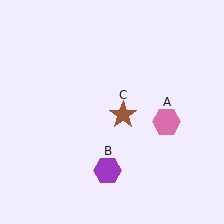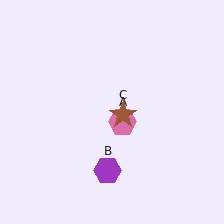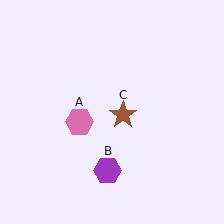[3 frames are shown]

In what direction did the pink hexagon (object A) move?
The pink hexagon (object A) moved left.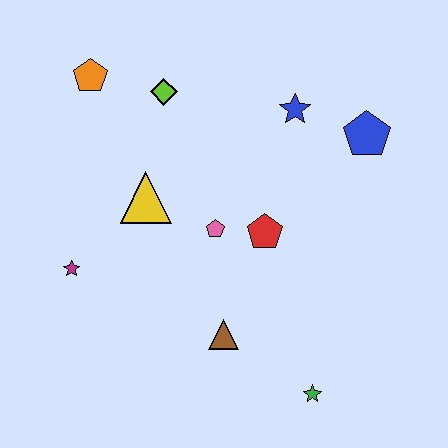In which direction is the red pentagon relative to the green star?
The red pentagon is above the green star.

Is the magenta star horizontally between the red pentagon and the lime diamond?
No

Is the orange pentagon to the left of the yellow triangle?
Yes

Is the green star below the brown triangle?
Yes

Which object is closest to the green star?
The brown triangle is closest to the green star.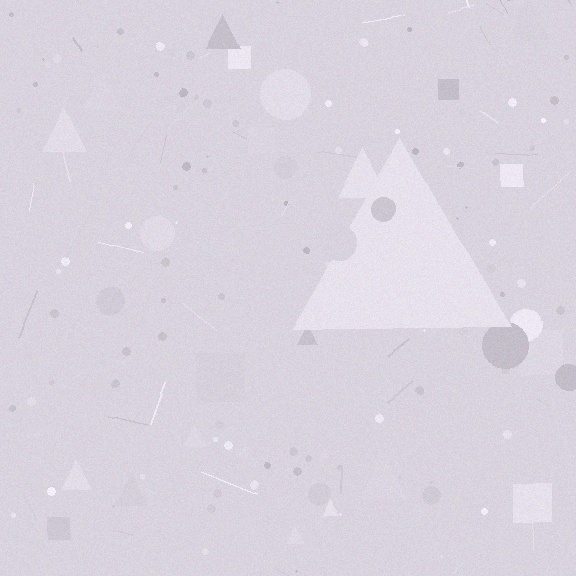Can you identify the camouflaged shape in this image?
The camouflaged shape is a triangle.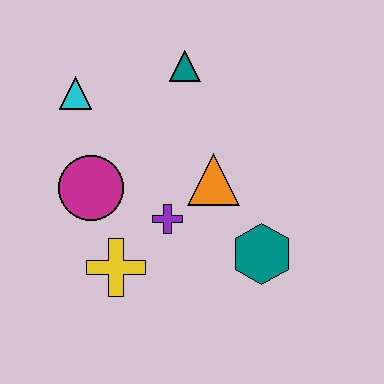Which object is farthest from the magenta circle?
The teal hexagon is farthest from the magenta circle.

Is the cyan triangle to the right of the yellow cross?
No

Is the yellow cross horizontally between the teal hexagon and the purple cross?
No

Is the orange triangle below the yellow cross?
No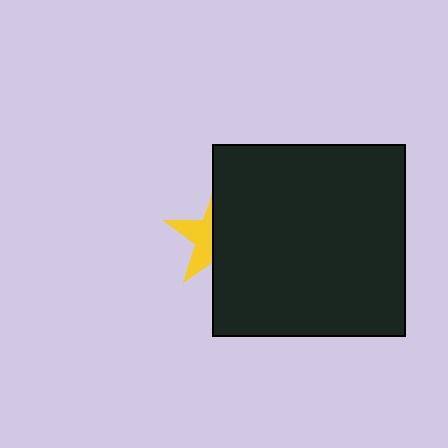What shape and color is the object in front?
The object in front is a black square.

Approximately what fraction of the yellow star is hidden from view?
Roughly 60% of the yellow star is hidden behind the black square.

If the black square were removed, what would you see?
You would see the complete yellow star.